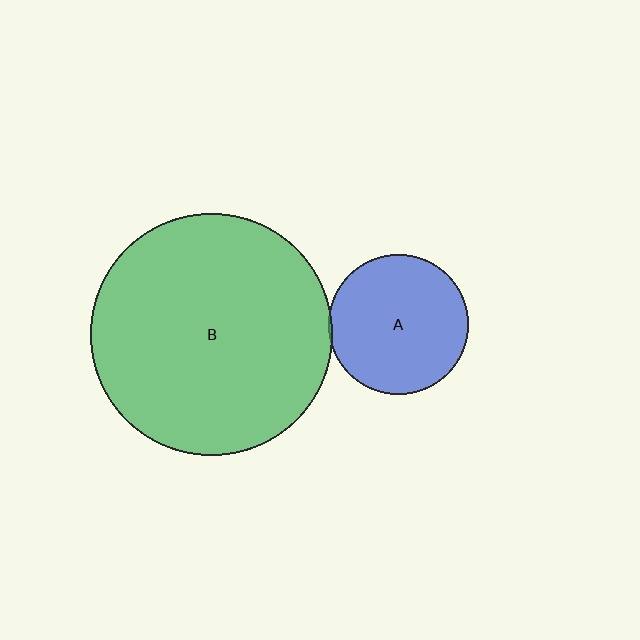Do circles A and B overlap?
Yes.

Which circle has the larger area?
Circle B (green).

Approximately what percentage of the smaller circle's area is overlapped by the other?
Approximately 5%.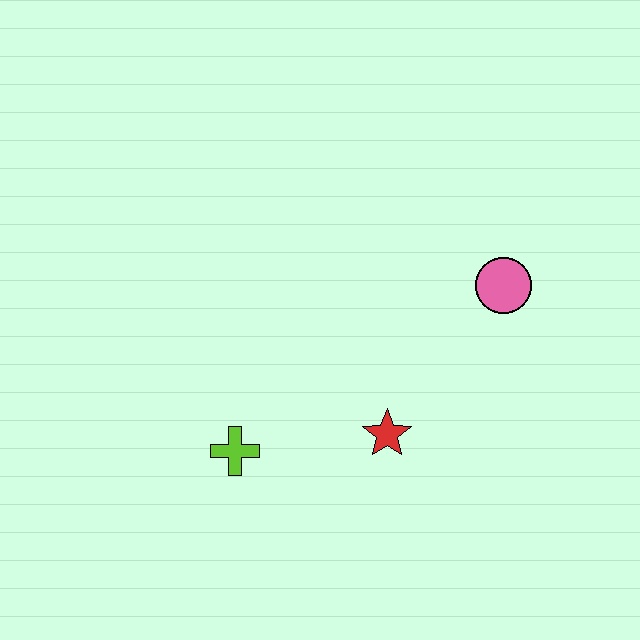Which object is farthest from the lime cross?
The pink circle is farthest from the lime cross.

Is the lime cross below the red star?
Yes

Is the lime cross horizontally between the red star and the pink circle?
No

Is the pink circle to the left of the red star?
No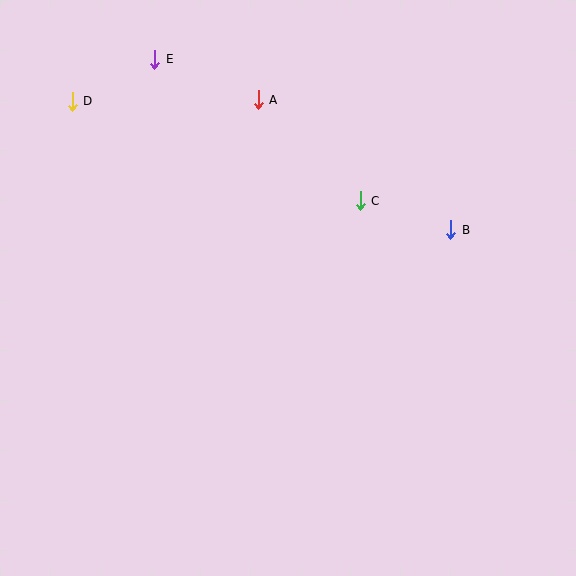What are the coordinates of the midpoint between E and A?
The midpoint between E and A is at (206, 80).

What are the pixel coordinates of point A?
Point A is at (258, 100).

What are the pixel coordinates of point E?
Point E is at (155, 59).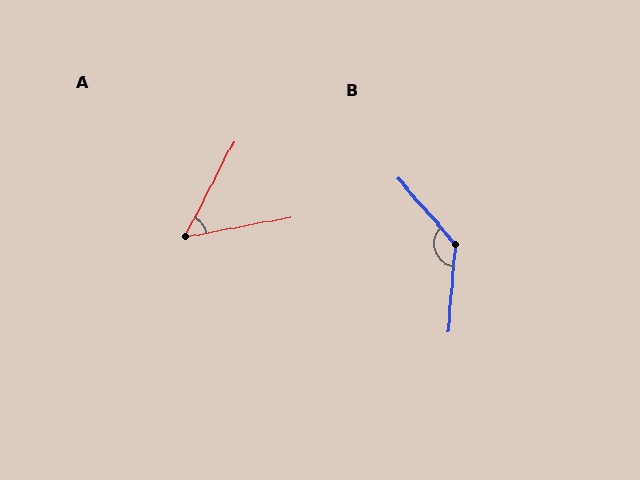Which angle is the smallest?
A, at approximately 52 degrees.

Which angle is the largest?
B, at approximately 135 degrees.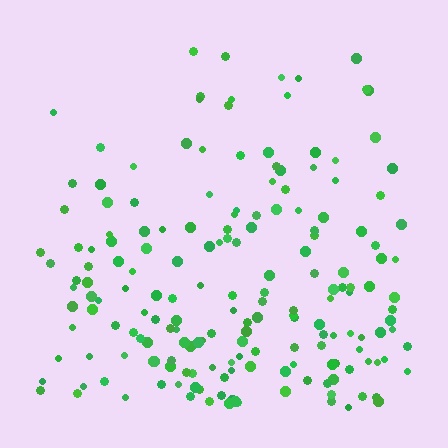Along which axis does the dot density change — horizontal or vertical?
Vertical.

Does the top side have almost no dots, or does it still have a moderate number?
Still a moderate number, just noticeably fewer than the bottom.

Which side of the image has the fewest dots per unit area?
The top.